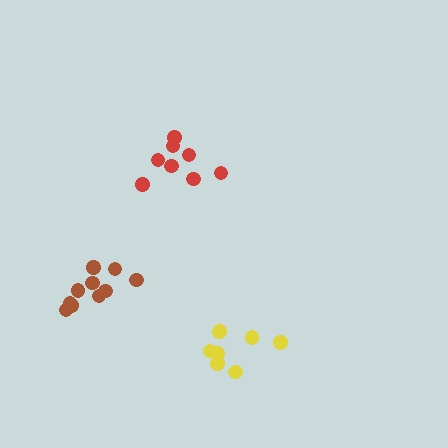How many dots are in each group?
Group 1: 7 dots, Group 2: 8 dots, Group 3: 10 dots (25 total).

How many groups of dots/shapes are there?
There are 3 groups.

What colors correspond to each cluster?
The clusters are colored: yellow, red, brown.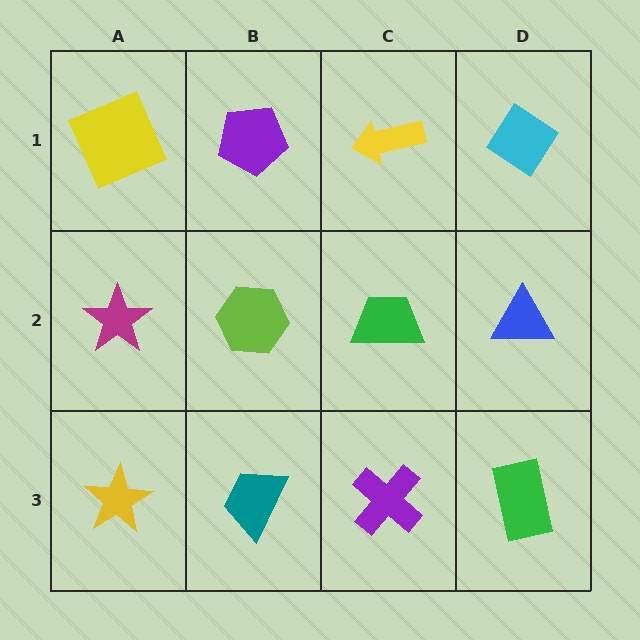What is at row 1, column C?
A yellow arrow.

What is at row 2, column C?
A green trapezoid.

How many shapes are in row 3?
4 shapes.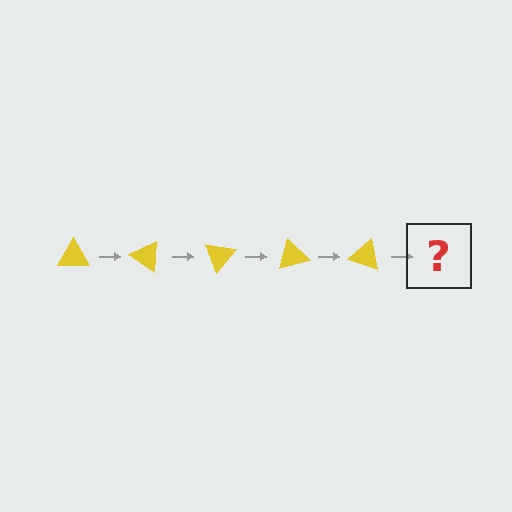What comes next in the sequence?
The next element should be a yellow triangle rotated 175 degrees.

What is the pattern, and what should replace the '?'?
The pattern is that the triangle rotates 35 degrees each step. The '?' should be a yellow triangle rotated 175 degrees.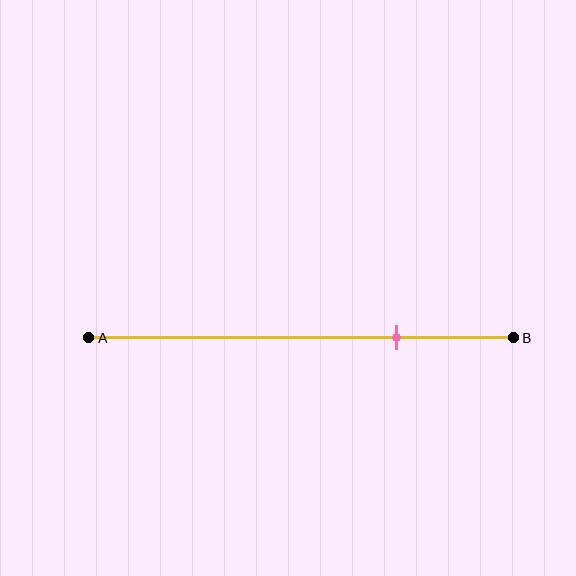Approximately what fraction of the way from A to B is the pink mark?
The pink mark is approximately 75% of the way from A to B.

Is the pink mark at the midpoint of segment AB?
No, the mark is at about 75% from A, not at the 50% midpoint.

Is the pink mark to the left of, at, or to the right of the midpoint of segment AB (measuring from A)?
The pink mark is to the right of the midpoint of segment AB.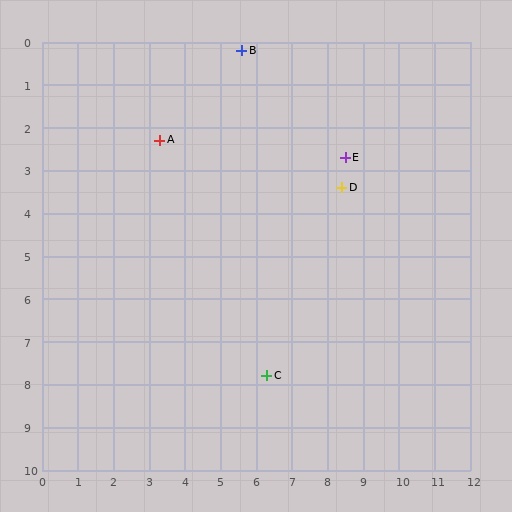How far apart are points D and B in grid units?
Points D and B are about 4.3 grid units apart.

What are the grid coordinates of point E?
Point E is at approximately (8.5, 2.7).